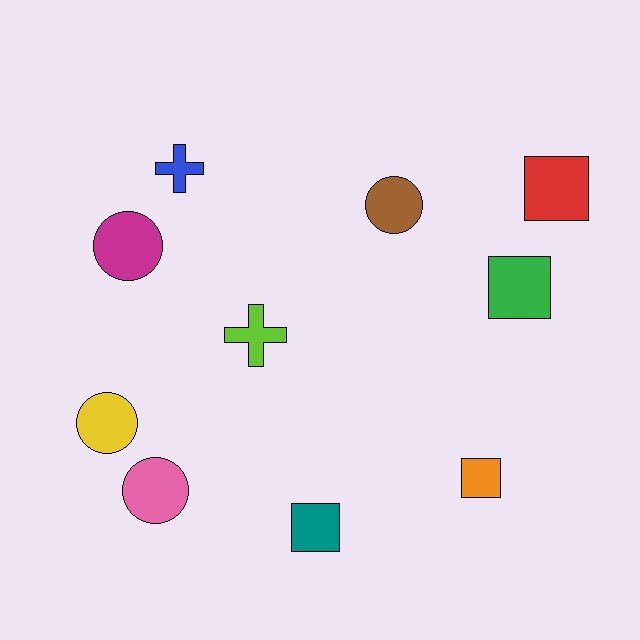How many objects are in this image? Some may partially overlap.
There are 10 objects.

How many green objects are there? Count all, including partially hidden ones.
There is 1 green object.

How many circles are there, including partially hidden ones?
There are 4 circles.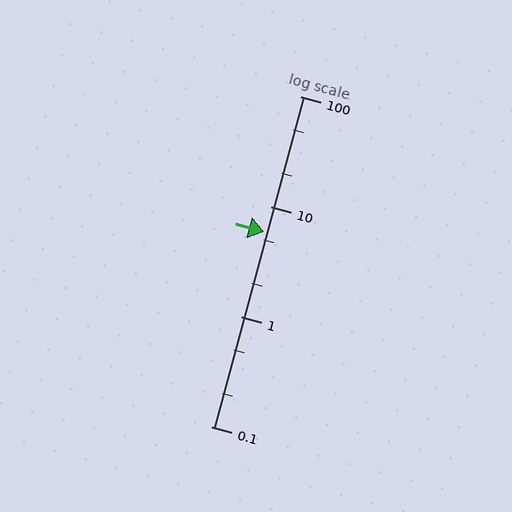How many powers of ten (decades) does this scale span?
The scale spans 3 decades, from 0.1 to 100.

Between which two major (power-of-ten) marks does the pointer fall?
The pointer is between 1 and 10.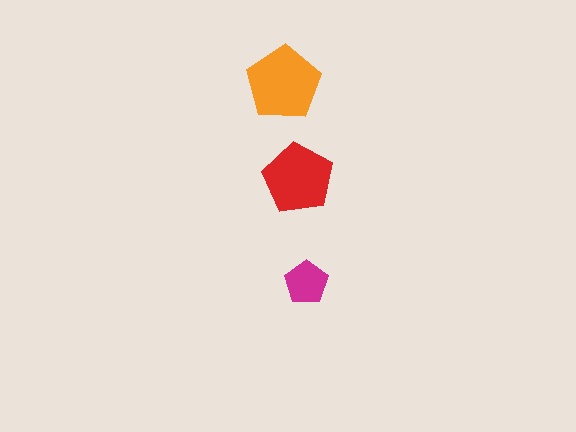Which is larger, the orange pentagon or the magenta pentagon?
The orange one.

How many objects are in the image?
There are 3 objects in the image.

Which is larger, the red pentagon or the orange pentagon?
The orange one.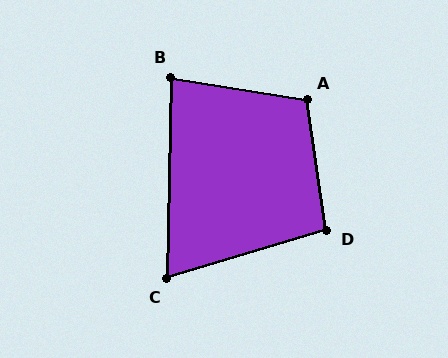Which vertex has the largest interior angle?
A, at approximately 108 degrees.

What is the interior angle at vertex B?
Approximately 82 degrees (acute).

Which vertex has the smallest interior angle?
C, at approximately 72 degrees.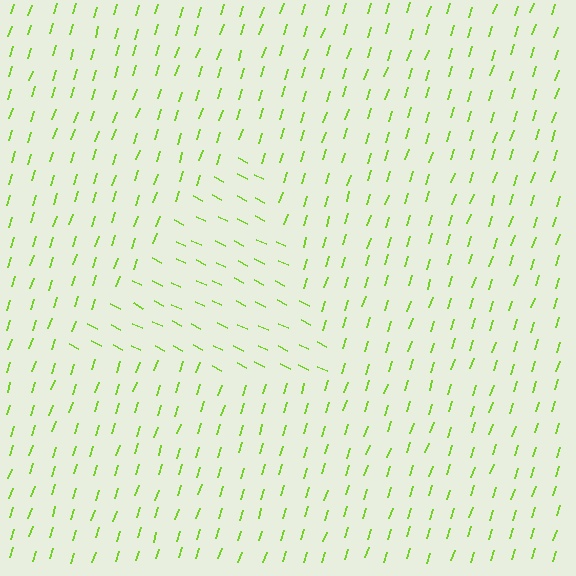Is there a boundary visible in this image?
Yes, there is a texture boundary formed by a change in line orientation.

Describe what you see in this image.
The image is filled with small lime line segments. A triangle region in the image has lines oriented differently from the surrounding lines, creating a visible texture boundary.